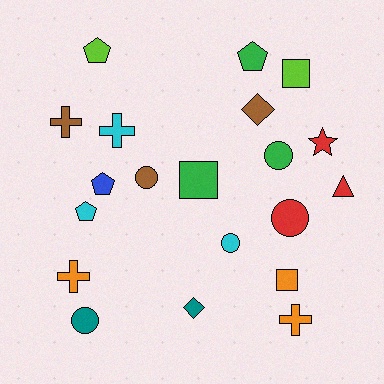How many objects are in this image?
There are 20 objects.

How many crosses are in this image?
There are 4 crosses.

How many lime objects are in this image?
There are 2 lime objects.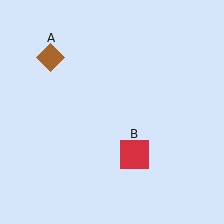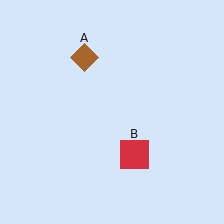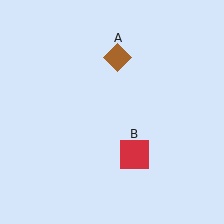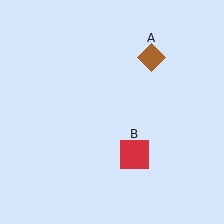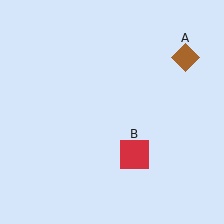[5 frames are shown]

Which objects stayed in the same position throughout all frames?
Red square (object B) remained stationary.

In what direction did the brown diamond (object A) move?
The brown diamond (object A) moved right.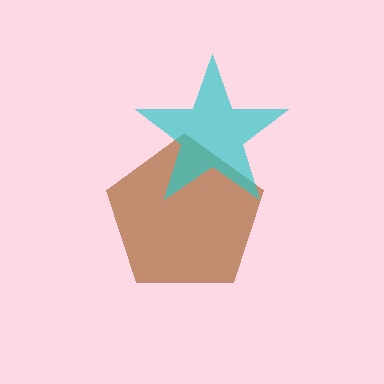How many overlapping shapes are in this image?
There are 2 overlapping shapes in the image.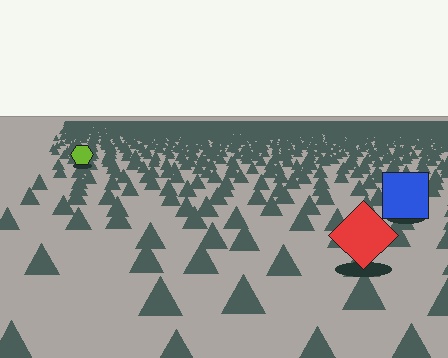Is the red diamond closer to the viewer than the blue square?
Yes. The red diamond is closer — you can tell from the texture gradient: the ground texture is coarser near it.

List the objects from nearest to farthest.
From nearest to farthest: the red diamond, the blue square, the lime hexagon.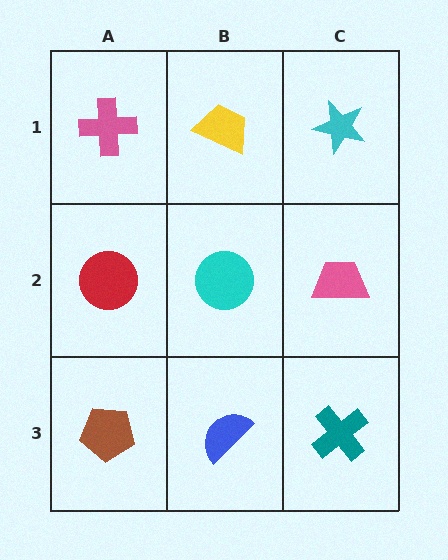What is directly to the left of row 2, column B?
A red circle.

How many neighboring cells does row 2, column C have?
3.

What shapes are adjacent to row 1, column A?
A red circle (row 2, column A), a yellow trapezoid (row 1, column B).